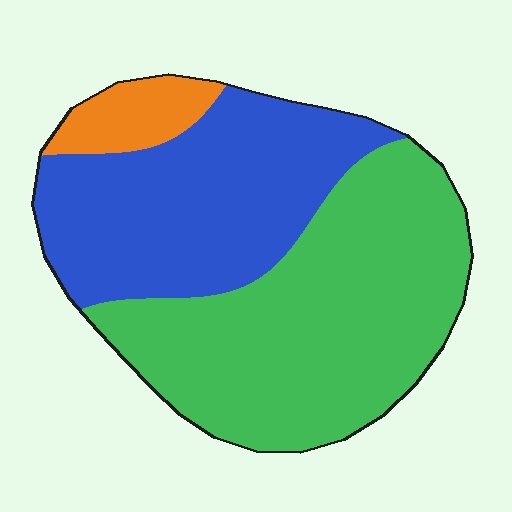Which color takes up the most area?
Green, at roughly 55%.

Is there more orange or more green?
Green.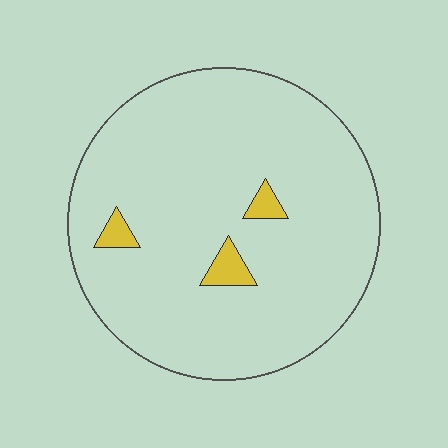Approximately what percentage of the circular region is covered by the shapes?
Approximately 5%.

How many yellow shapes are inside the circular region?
3.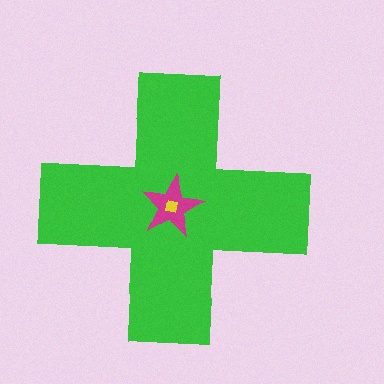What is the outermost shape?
The green cross.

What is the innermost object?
The yellow square.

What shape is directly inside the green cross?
The magenta star.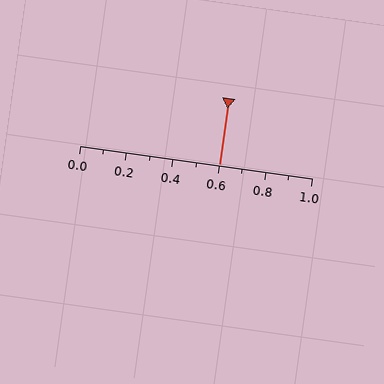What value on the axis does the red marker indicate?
The marker indicates approximately 0.6.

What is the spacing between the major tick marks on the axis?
The major ticks are spaced 0.2 apart.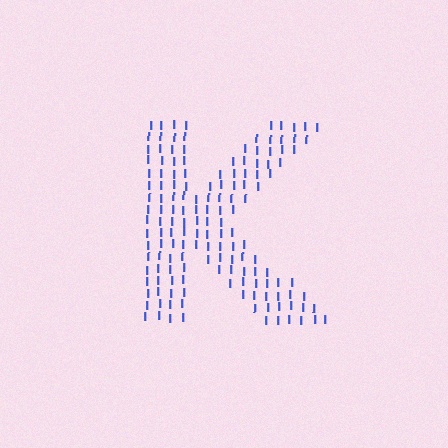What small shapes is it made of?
It is made of small letter I's.